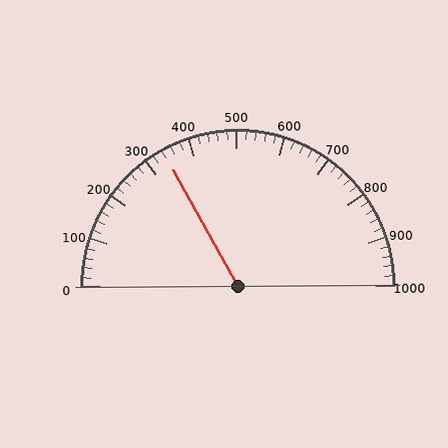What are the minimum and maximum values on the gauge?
The gauge ranges from 0 to 1000.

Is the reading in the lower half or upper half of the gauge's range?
The reading is in the lower half of the range (0 to 1000).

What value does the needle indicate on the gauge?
The needle indicates approximately 340.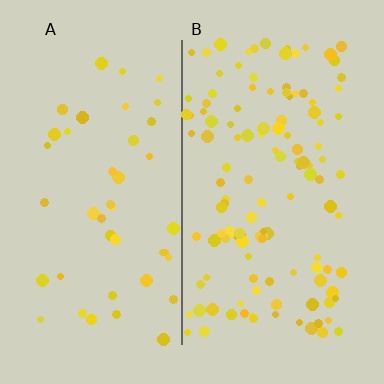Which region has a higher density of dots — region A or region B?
B (the right).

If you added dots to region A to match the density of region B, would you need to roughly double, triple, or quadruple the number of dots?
Approximately triple.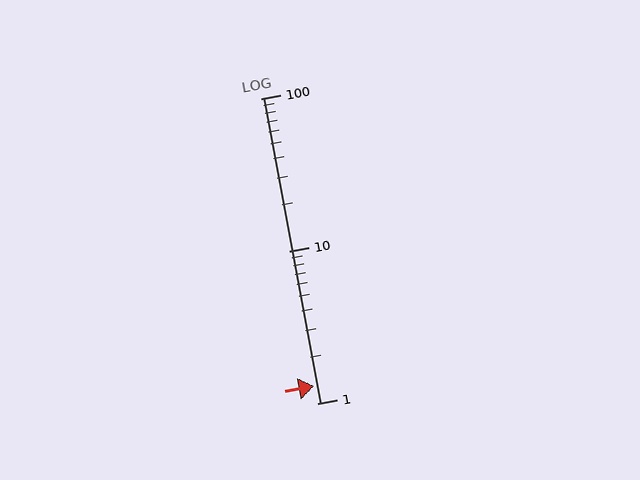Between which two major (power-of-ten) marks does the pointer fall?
The pointer is between 1 and 10.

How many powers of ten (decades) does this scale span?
The scale spans 2 decades, from 1 to 100.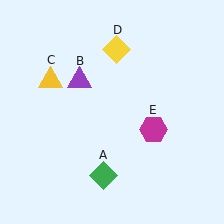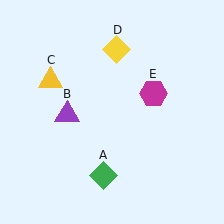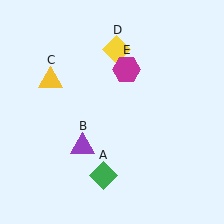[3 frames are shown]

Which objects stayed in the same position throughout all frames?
Green diamond (object A) and yellow triangle (object C) and yellow diamond (object D) remained stationary.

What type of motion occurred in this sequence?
The purple triangle (object B), magenta hexagon (object E) rotated counterclockwise around the center of the scene.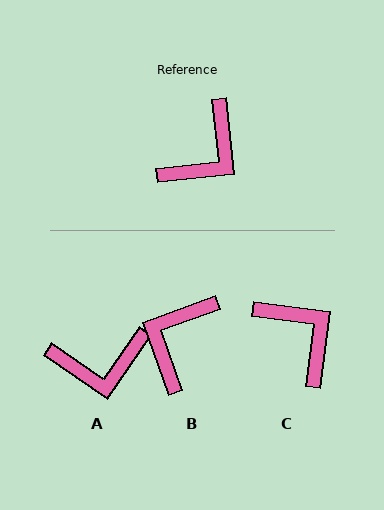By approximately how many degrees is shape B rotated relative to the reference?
Approximately 166 degrees clockwise.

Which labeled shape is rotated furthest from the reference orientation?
B, about 166 degrees away.